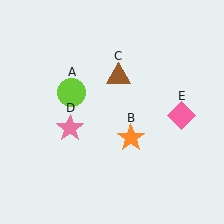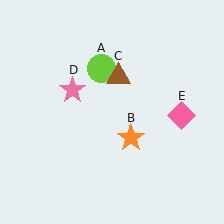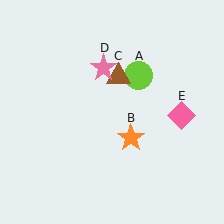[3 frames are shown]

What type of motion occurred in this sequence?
The lime circle (object A), pink star (object D) rotated clockwise around the center of the scene.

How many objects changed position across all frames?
2 objects changed position: lime circle (object A), pink star (object D).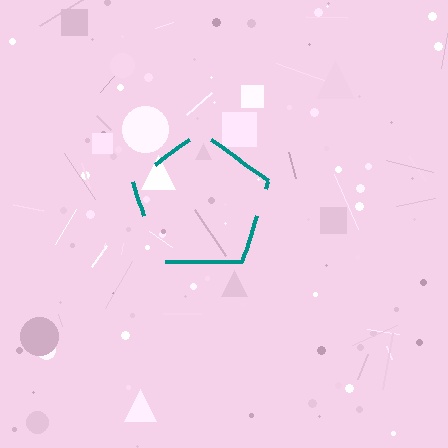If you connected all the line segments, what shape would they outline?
They would outline a pentagon.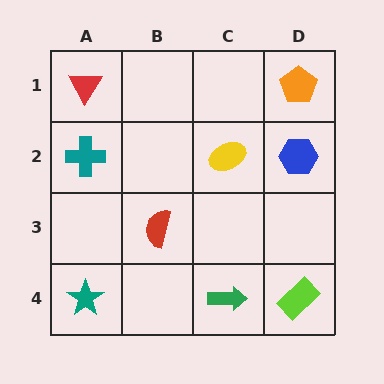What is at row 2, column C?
A yellow ellipse.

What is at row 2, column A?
A teal cross.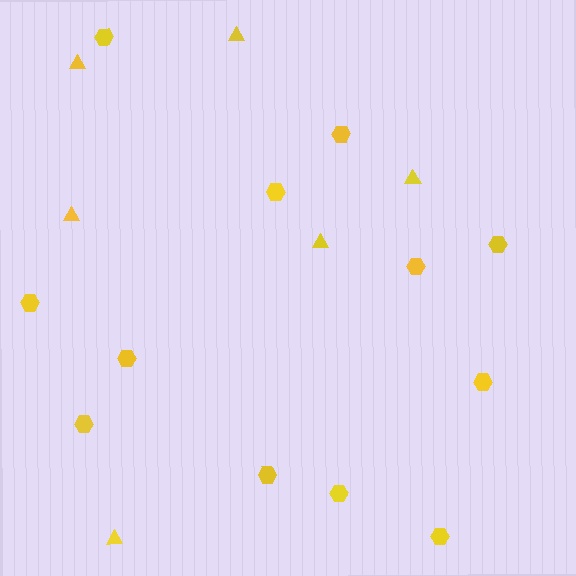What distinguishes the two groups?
There are 2 groups: one group of hexagons (12) and one group of triangles (6).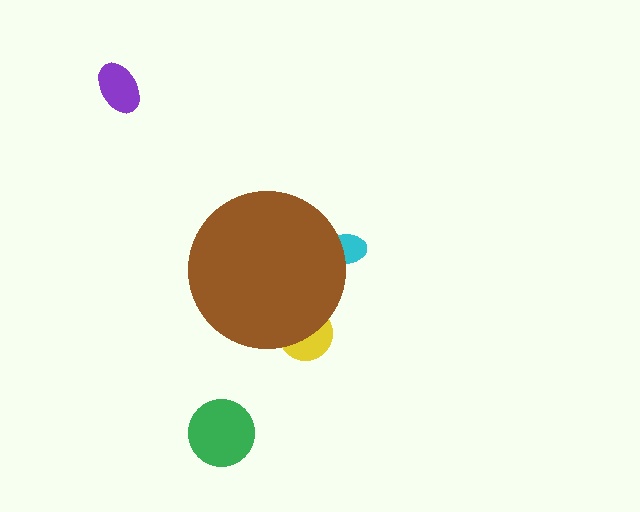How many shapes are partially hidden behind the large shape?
2 shapes are partially hidden.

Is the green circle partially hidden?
No, the green circle is fully visible.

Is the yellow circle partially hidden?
Yes, the yellow circle is partially hidden behind the brown circle.